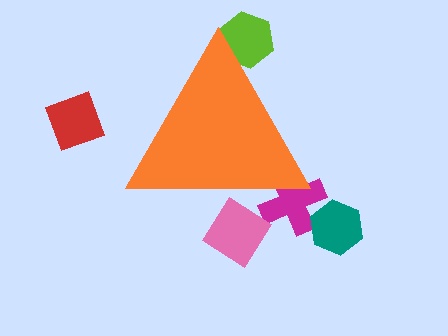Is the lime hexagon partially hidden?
Yes, the lime hexagon is partially hidden behind the orange triangle.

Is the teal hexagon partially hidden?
No, the teal hexagon is fully visible.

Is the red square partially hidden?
No, the red square is fully visible.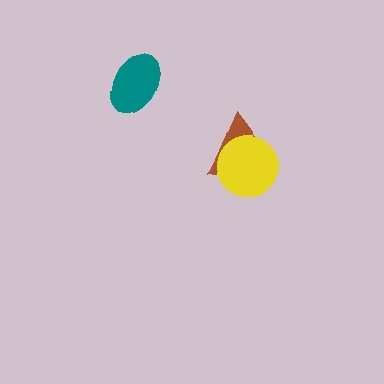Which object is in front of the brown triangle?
The yellow circle is in front of the brown triangle.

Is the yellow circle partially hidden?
No, no other shape covers it.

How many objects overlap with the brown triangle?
1 object overlaps with the brown triangle.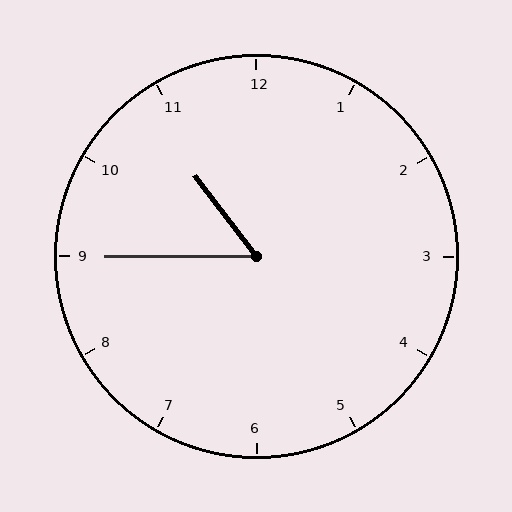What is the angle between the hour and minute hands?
Approximately 52 degrees.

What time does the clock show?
10:45.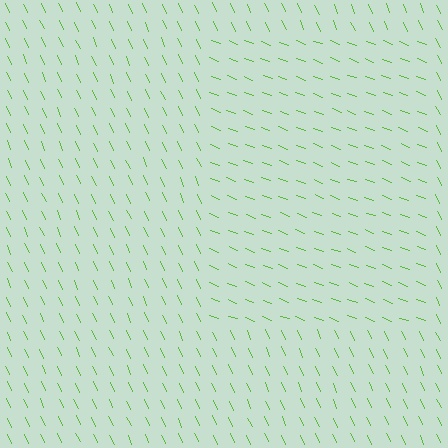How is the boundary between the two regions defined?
The boundary is defined purely by a change in line orientation (approximately 45 degrees difference). All lines are the same color and thickness.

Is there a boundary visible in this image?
Yes, there is a texture boundary formed by a change in line orientation.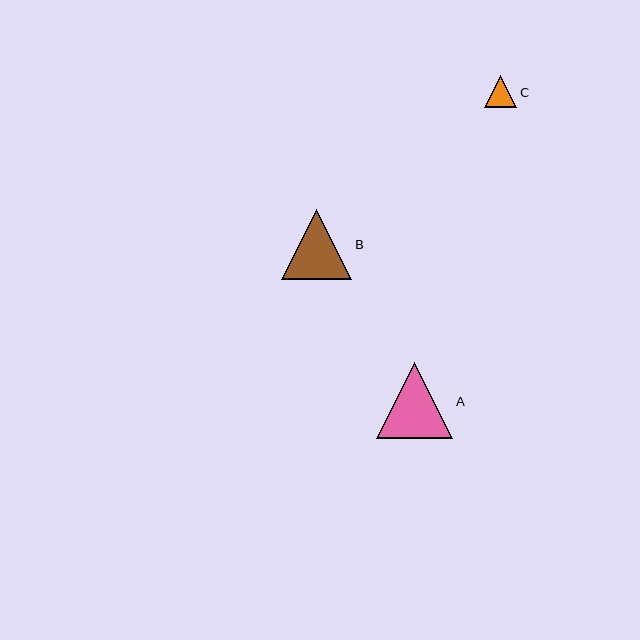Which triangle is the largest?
Triangle A is the largest with a size of approximately 76 pixels.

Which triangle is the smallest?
Triangle C is the smallest with a size of approximately 32 pixels.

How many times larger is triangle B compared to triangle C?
Triangle B is approximately 2.2 times the size of triangle C.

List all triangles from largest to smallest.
From largest to smallest: A, B, C.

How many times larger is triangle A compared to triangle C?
Triangle A is approximately 2.4 times the size of triangle C.